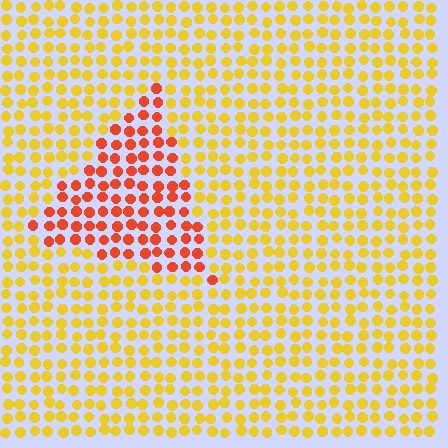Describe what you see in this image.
The image is filled with small yellow elements in a uniform arrangement. A triangle-shaped region is visible where the elements are tinted to a slightly different hue, forming a subtle color boundary.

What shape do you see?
I see a triangle.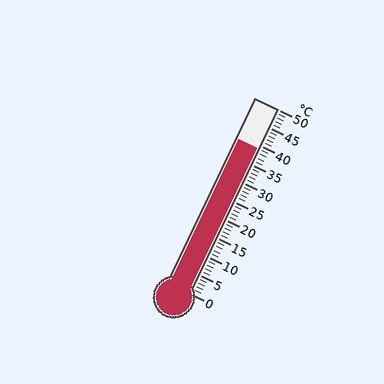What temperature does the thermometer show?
The thermometer shows approximately 39°C.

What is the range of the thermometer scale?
The thermometer scale ranges from 0°C to 50°C.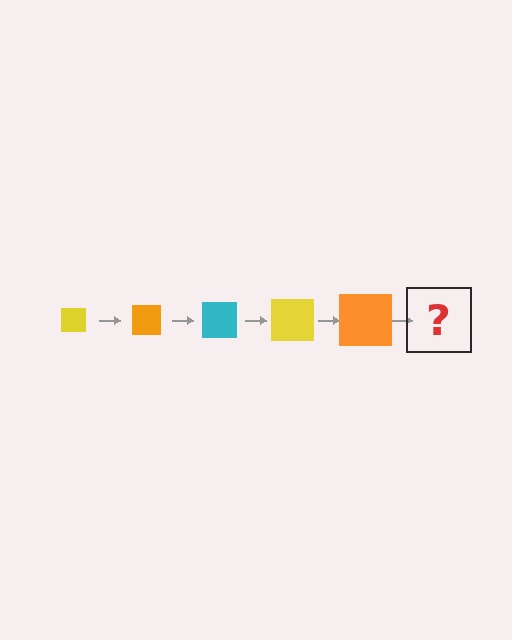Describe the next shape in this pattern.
It should be a cyan square, larger than the previous one.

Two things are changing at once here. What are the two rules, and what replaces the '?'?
The two rules are that the square grows larger each step and the color cycles through yellow, orange, and cyan. The '?' should be a cyan square, larger than the previous one.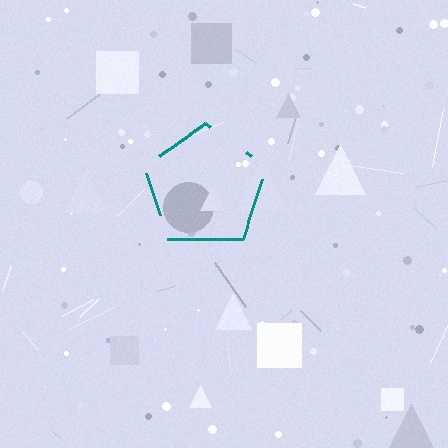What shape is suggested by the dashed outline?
The dashed outline suggests a pentagon.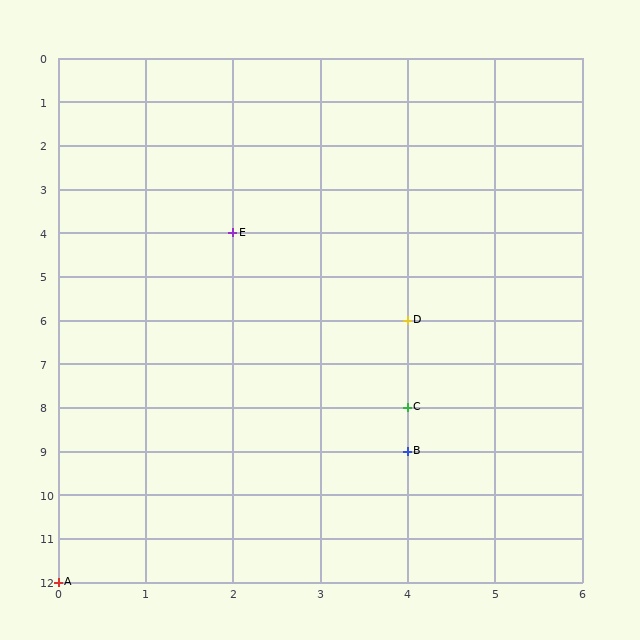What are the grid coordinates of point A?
Point A is at grid coordinates (0, 12).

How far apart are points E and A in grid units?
Points E and A are 2 columns and 8 rows apart (about 8.2 grid units diagonally).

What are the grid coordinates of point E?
Point E is at grid coordinates (2, 4).